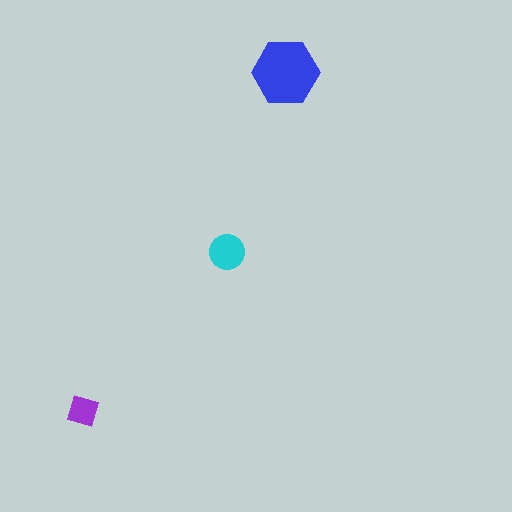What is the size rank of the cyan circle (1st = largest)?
2nd.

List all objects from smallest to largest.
The purple diamond, the cyan circle, the blue hexagon.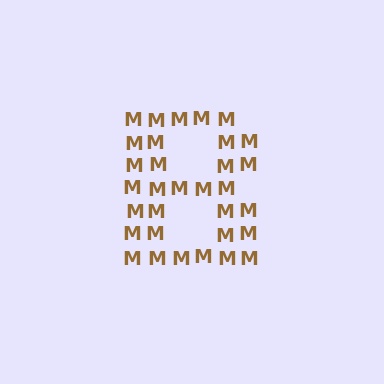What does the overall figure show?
The overall figure shows the letter B.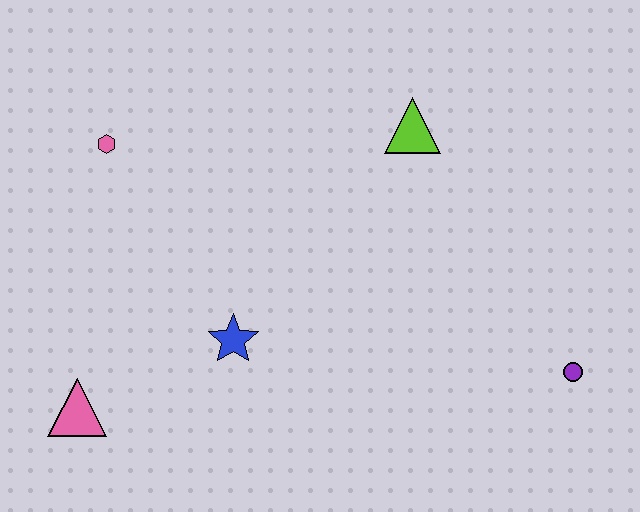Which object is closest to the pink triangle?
The blue star is closest to the pink triangle.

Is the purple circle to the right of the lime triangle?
Yes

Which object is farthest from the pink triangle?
The purple circle is farthest from the pink triangle.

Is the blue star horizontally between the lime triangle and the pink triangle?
Yes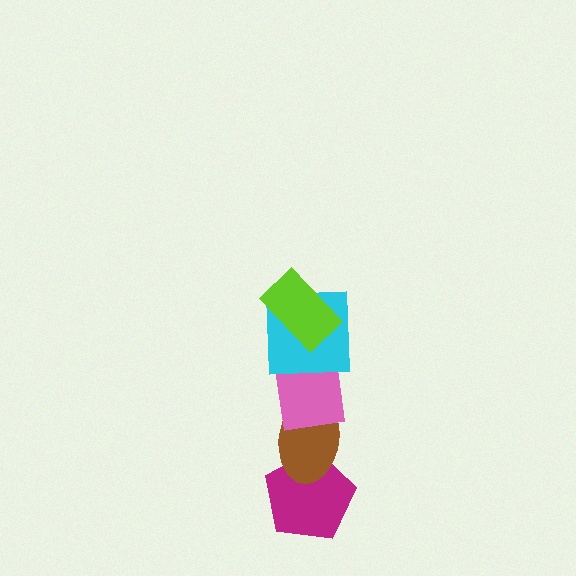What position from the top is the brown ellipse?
The brown ellipse is 4th from the top.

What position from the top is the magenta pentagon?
The magenta pentagon is 5th from the top.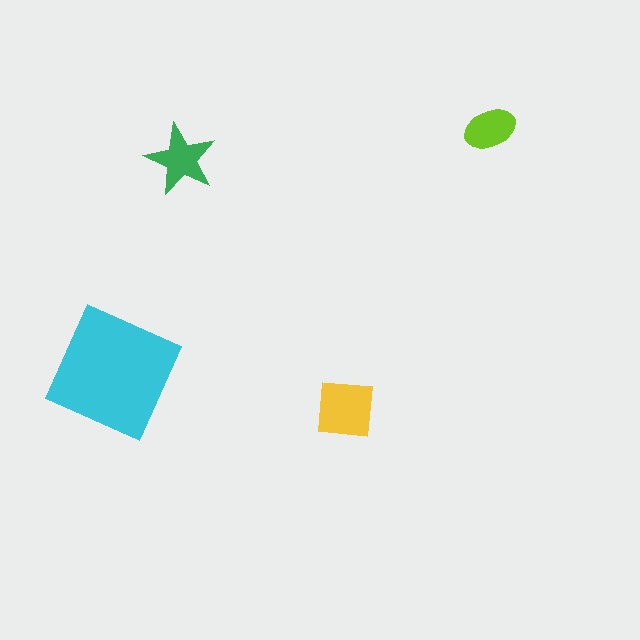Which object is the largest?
The cyan square.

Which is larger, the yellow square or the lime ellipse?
The yellow square.